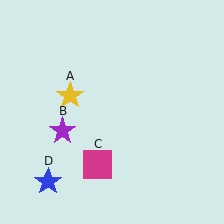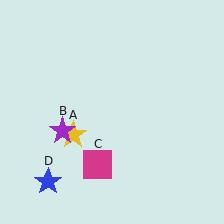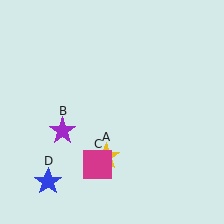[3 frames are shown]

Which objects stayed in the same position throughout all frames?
Purple star (object B) and magenta square (object C) and blue star (object D) remained stationary.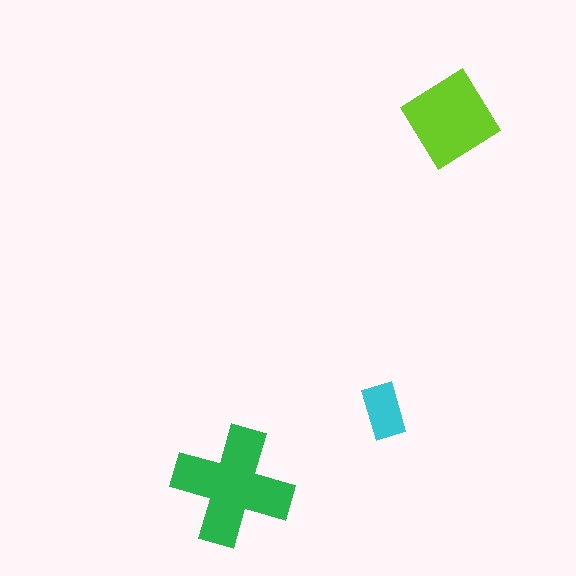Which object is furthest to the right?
The lime diamond is rightmost.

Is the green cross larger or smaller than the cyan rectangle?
Larger.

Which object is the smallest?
The cyan rectangle.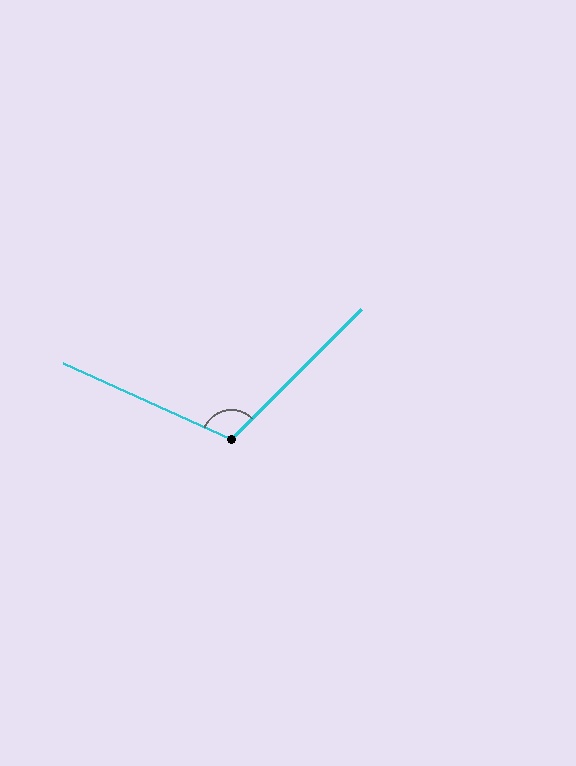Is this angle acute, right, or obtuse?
It is obtuse.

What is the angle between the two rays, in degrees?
Approximately 111 degrees.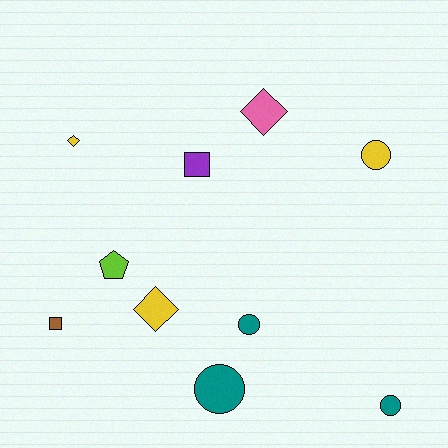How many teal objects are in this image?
There are 3 teal objects.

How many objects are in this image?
There are 10 objects.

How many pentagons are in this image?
There is 1 pentagon.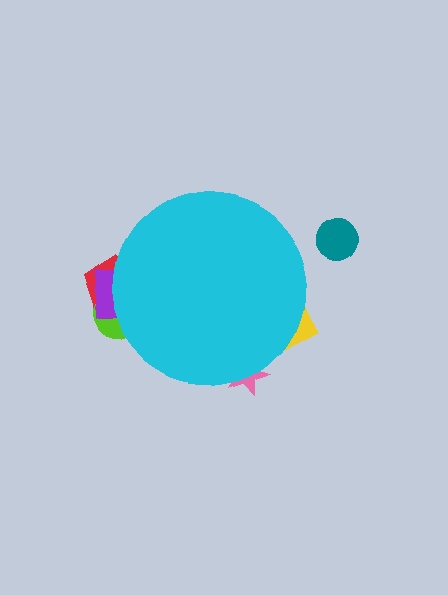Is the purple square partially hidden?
Yes, the purple square is partially hidden behind the cyan circle.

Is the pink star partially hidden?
Yes, the pink star is partially hidden behind the cyan circle.